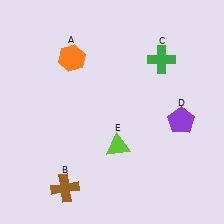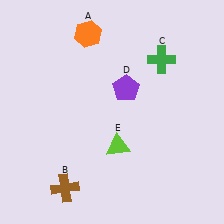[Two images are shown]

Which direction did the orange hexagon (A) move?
The orange hexagon (A) moved up.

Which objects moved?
The objects that moved are: the orange hexagon (A), the purple pentagon (D).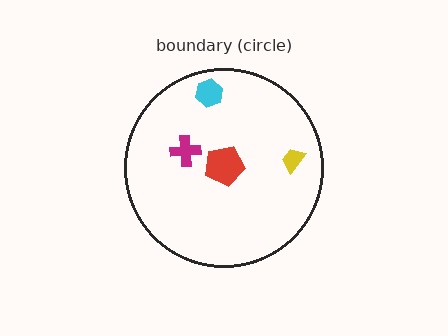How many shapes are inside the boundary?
4 inside, 0 outside.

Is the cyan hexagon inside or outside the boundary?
Inside.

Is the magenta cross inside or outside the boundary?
Inside.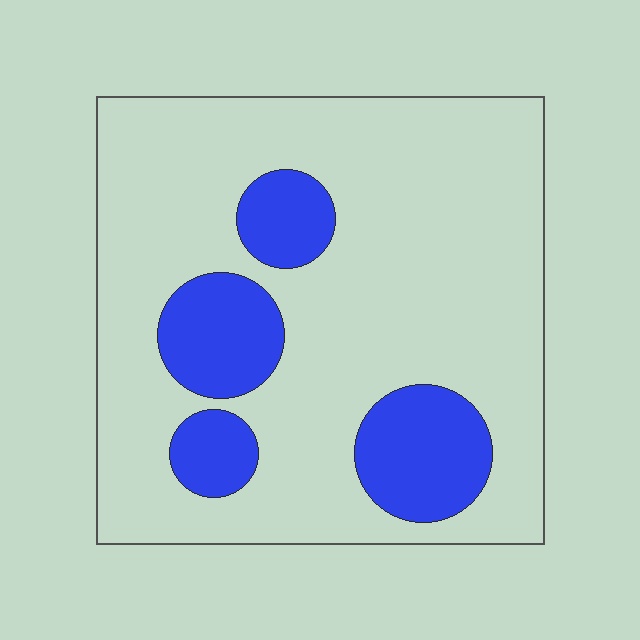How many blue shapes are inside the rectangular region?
4.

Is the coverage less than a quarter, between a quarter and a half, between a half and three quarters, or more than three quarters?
Less than a quarter.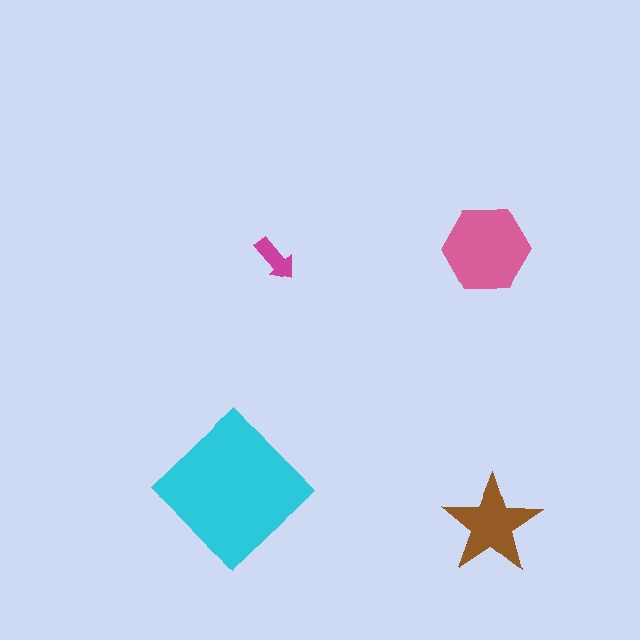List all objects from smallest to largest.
The magenta arrow, the brown star, the pink hexagon, the cyan diamond.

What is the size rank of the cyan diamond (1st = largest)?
1st.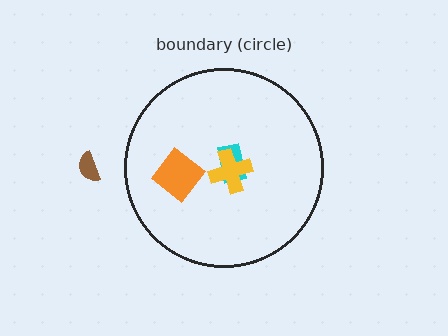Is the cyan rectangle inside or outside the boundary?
Inside.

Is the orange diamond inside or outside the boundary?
Inside.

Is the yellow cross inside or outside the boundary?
Inside.